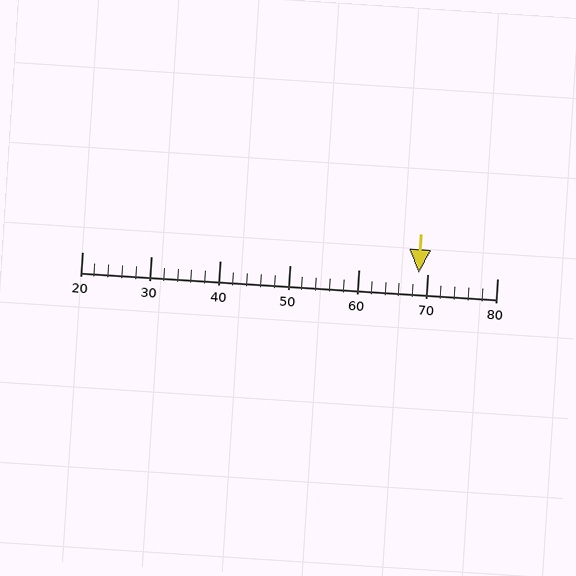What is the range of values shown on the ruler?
The ruler shows values from 20 to 80.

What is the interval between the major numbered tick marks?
The major tick marks are spaced 10 units apart.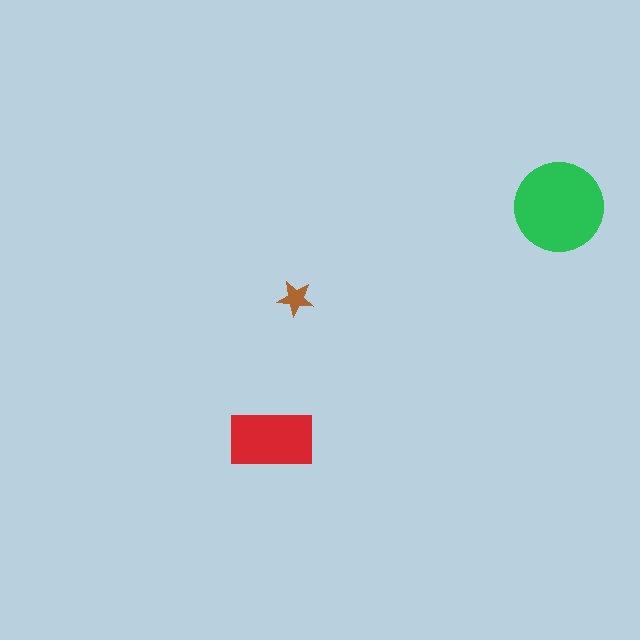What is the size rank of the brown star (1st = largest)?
3rd.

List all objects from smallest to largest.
The brown star, the red rectangle, the green circle.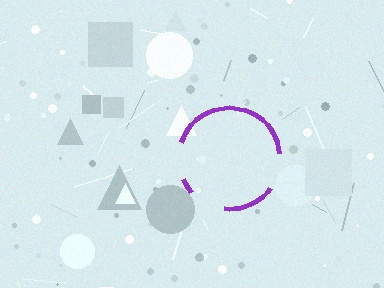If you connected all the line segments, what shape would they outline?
They would outline a circle.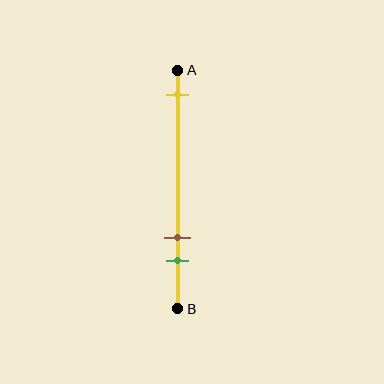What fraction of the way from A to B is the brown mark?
The brown mark is approximately 70% (0.7) of the way from A to B.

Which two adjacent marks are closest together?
The brown and green marks are the closest adjacent pair.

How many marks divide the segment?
There are 3 marks dividing the segment.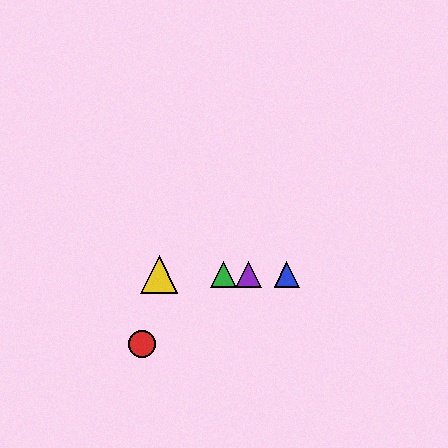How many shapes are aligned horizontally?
4 shapes (the blue triangle, the green triangle, the yellow triangle, the purple triangle) are aligned horizontally.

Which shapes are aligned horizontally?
The blue triangle, the green triangle, the yellow triangle, the purple triangle are aligned horizontally.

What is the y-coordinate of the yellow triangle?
The yellow triangle is at y≈274.